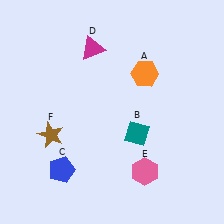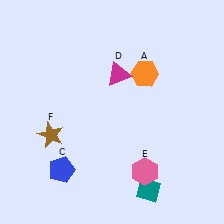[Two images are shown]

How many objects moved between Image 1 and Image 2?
2 objects moved between the two images.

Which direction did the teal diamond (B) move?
The teal diamond (B) moved down.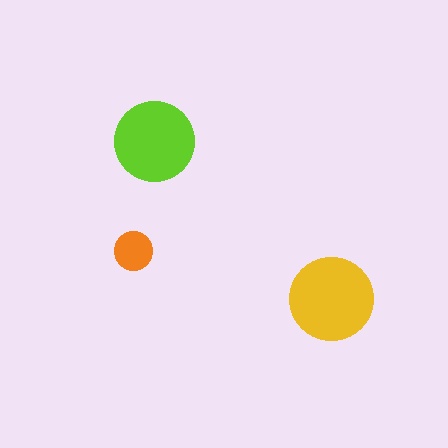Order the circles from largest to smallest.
the yellow one, the lime one, the orange one.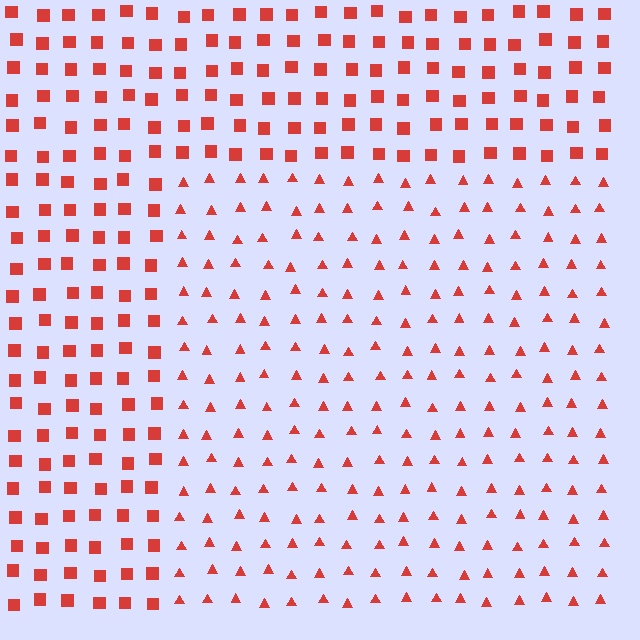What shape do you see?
I see a rectangle.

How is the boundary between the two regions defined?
The boundary is defined by a change in element shape: triangles inside vs. squares outside. All elements share the same color and spacing.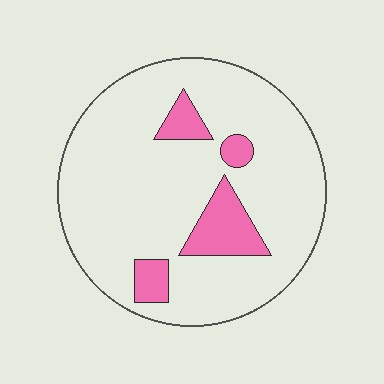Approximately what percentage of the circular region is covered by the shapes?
Approximately 15%.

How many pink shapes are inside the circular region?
4.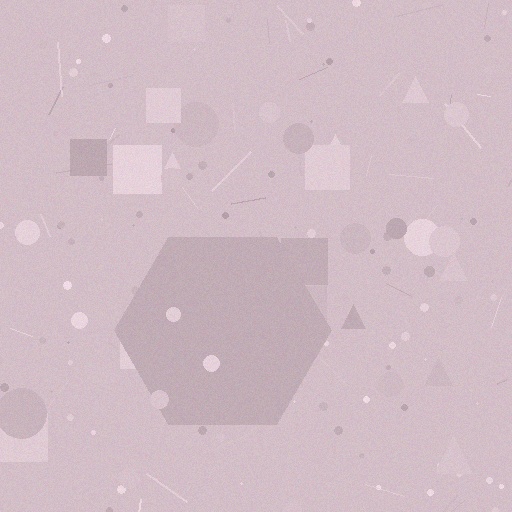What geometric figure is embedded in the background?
A hexagon is embedded in the background.